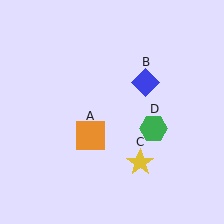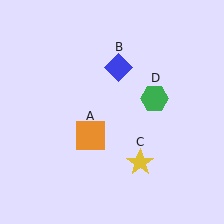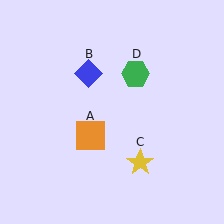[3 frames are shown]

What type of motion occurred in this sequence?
The blue diamond (object B), green hexagon (object D) rotated counterclockwise around the center of the scene.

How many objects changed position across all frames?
2 objects changed position: blue diamond (object B), green hexagon (object D).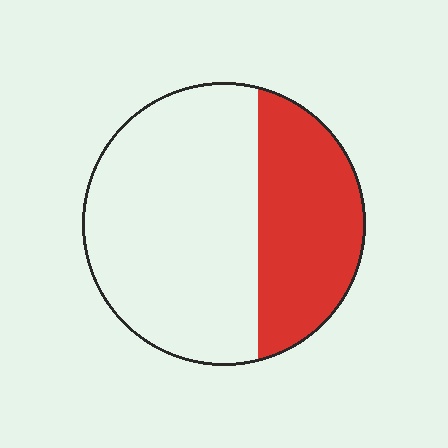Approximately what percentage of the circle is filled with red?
Approximately 35%.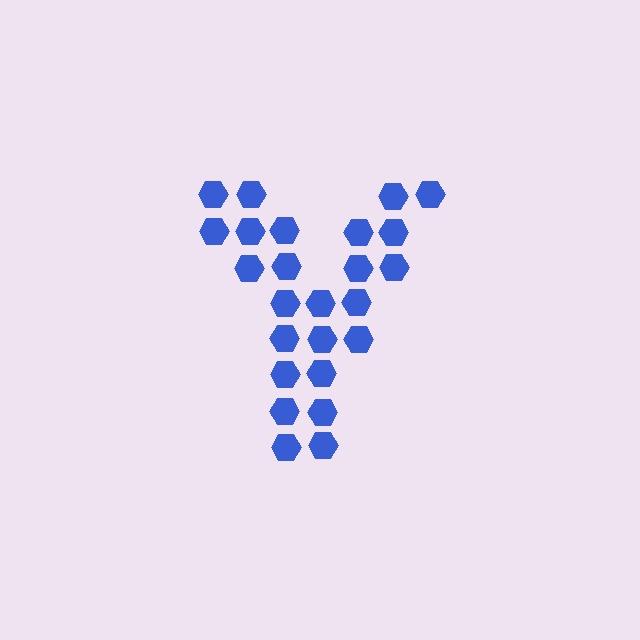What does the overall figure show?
The overall figure shows the letter Y.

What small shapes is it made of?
It is made of small hexagons.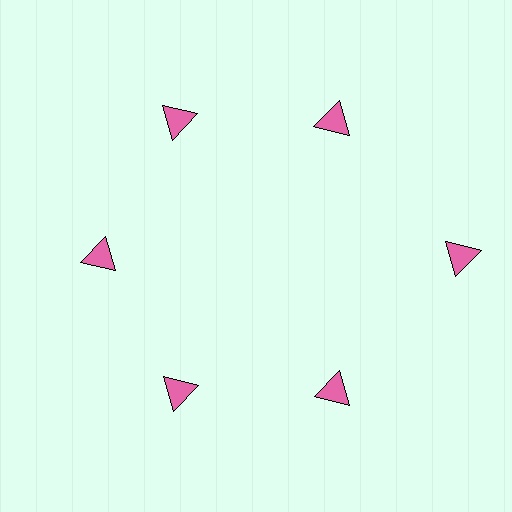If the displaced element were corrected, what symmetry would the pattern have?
It would have 6-fold rotational symmetry — the pattern would map onto itself every 60 degrees.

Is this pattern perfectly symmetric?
No. The 6 pink triangles are arranged in a ring, but one element near the 3 o'clock position is pushed outward from the center, breaking the 6-fold rotational symmetry.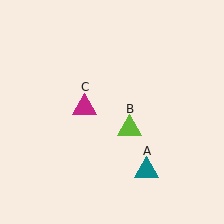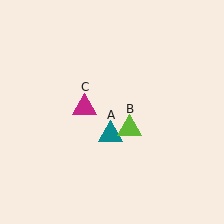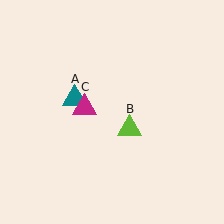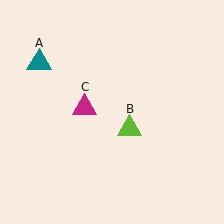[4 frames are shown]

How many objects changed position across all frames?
1 object changed position: teal triangle (object A).